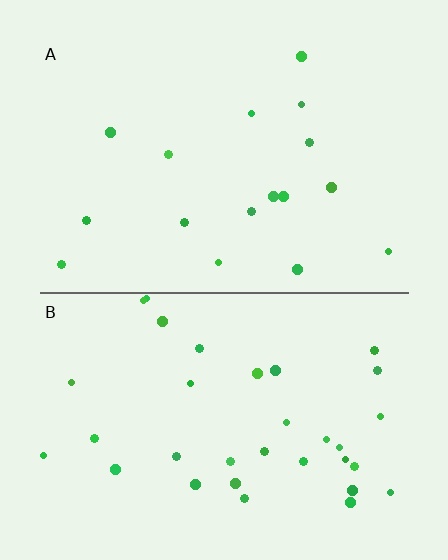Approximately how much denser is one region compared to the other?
Approximately 2.0× — region B over region A.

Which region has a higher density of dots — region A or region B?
B (the bottom).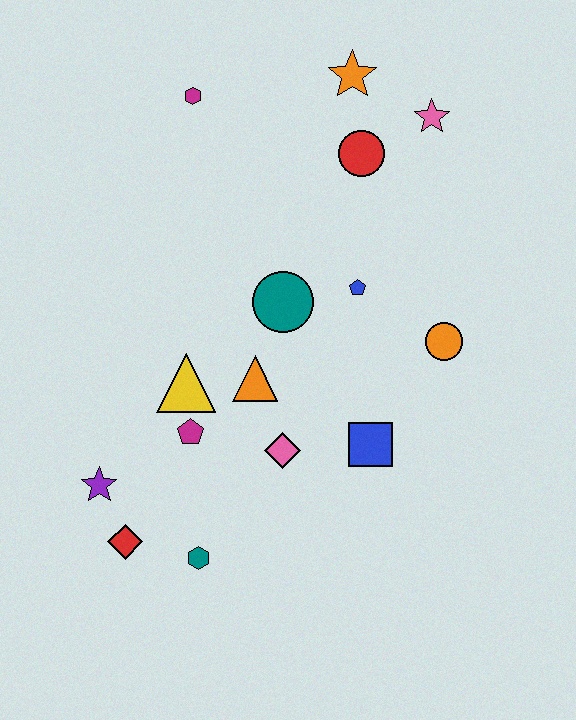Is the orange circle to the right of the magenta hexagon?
Yes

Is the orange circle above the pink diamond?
Yes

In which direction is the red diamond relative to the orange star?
The red diamond is below the orange star.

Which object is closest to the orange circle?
The blue pentagon is closest to the orange circle.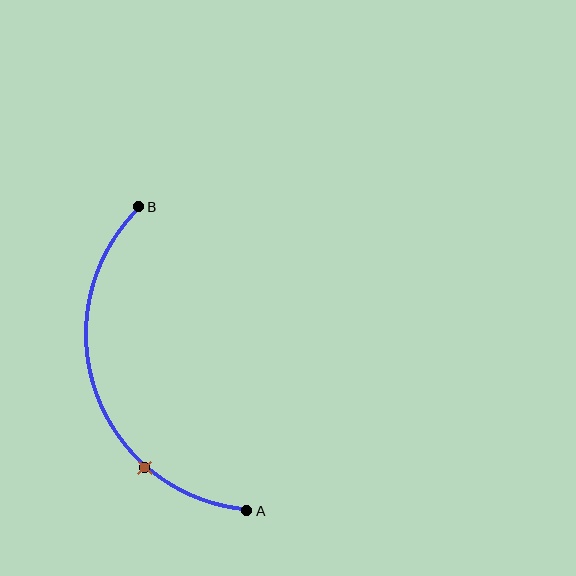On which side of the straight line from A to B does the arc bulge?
The arc bulges to the left of the straight line connecting A and B.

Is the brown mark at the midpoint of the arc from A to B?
No. The brown mark lies on the arc but is closer to endpoint A. The arc midpoint would be at the point on the curve equidistant along the arc from both A and B.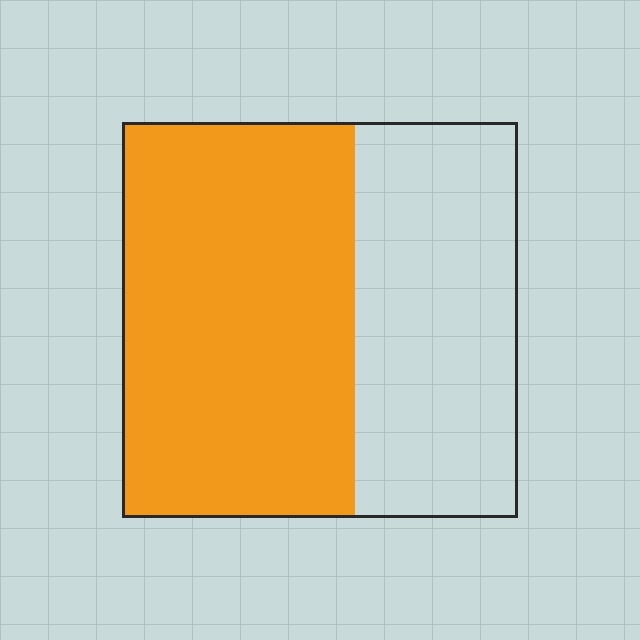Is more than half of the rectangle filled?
Yes.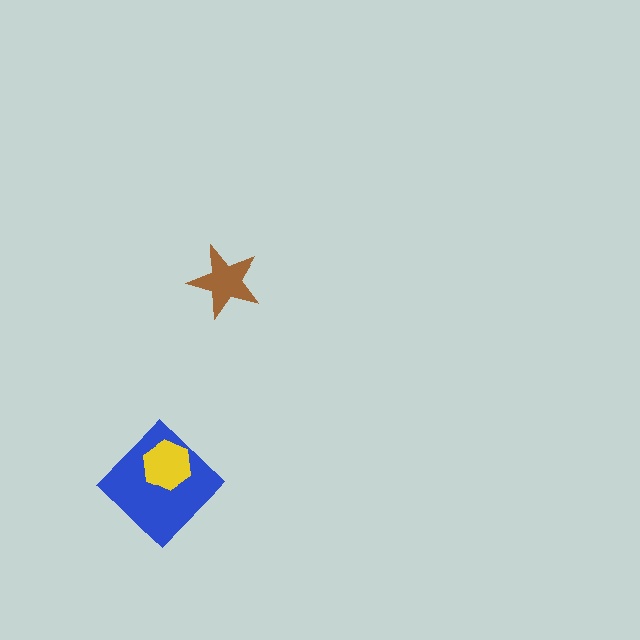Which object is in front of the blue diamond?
The yellow hexagon is in front of the blue diamond.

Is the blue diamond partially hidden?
Yes, it is partially covered by another shape.